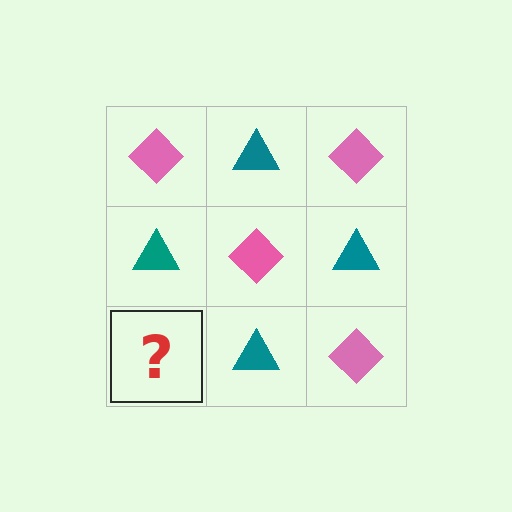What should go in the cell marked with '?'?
The missing cell should contain a pink diamond.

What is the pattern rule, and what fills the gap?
The rule is that it alternates pink diamond and teal triangle in a checkerboard pattern. The gap should be filled with a pink diamond.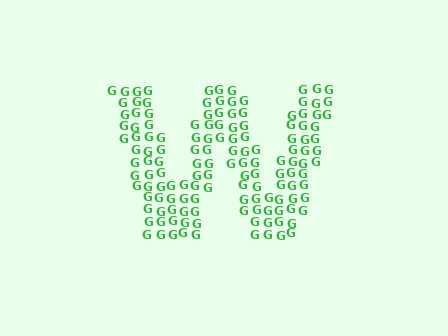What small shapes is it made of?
It is made of small letter G's.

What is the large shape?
The large shape is the letter W.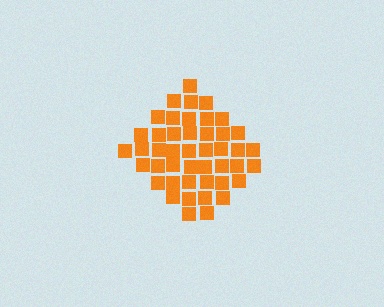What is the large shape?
The large shape is a diamond.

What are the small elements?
The small elements are squares.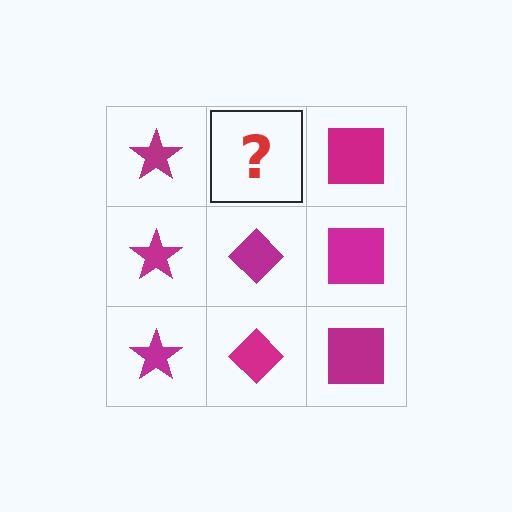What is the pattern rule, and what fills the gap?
The rule is that each column has a consistent shape. The gap should be filled with a magenta diamond.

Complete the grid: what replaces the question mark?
The question mark should be replaced with a magenta diamond.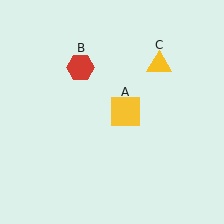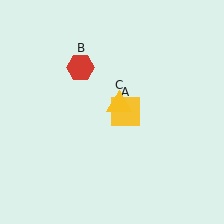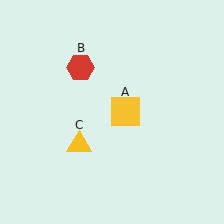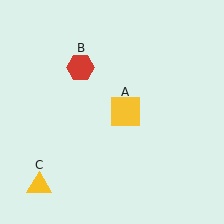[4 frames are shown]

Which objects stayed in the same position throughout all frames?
Yellow square (object A) and red hexagon (object B) remained stationary.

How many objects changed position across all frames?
1 object changed position: yellow triangle (object C).